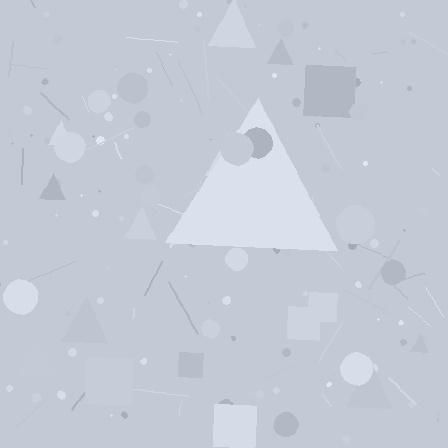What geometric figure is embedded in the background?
A triangle is embedded in the background.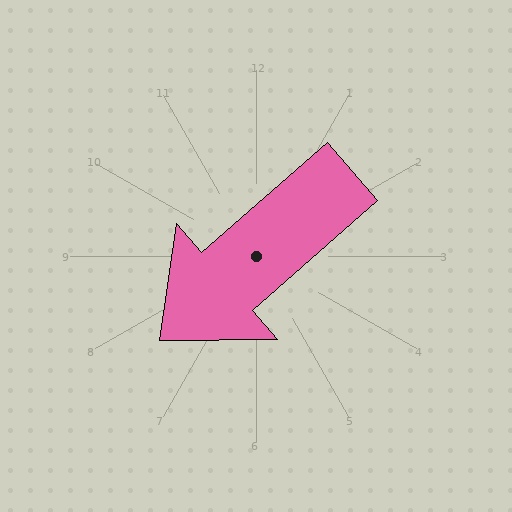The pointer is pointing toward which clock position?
Roughly 8 o'clock.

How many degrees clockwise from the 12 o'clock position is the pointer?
Approximately 229 degrees.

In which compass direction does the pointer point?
Southwest.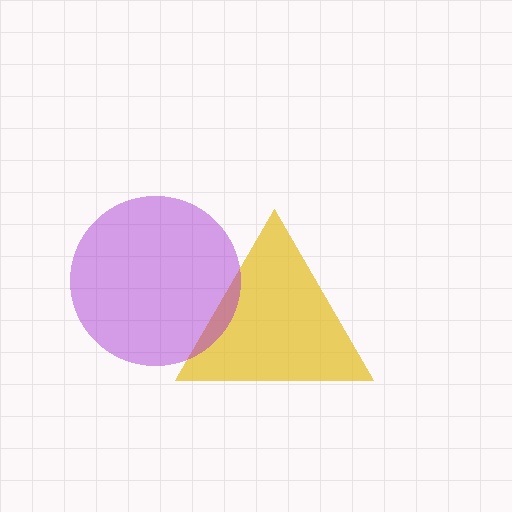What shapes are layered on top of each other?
The layered shapes are: a yellow triangle, a purple circle.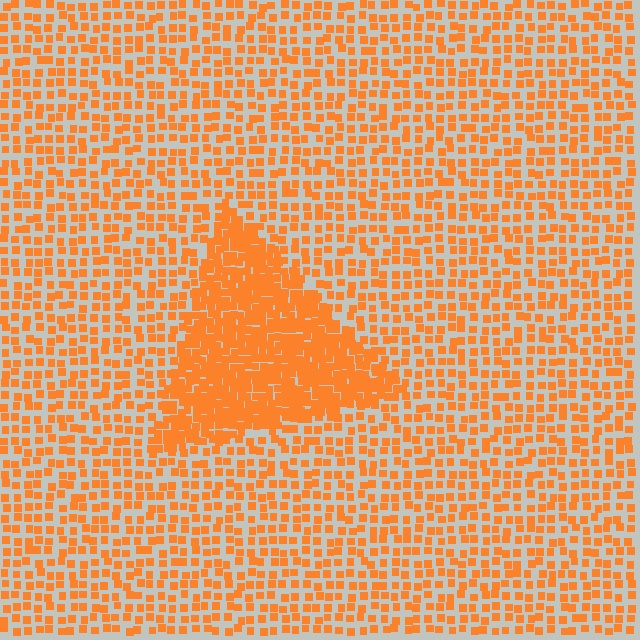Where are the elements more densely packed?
The elements are more densely packed inside the triangle boundary.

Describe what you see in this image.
The image contains small orange elements arranged at two different densities. A triangle-shaped region is visible where the elements are more densely packed than the surrounding area.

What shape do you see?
I see a triangle.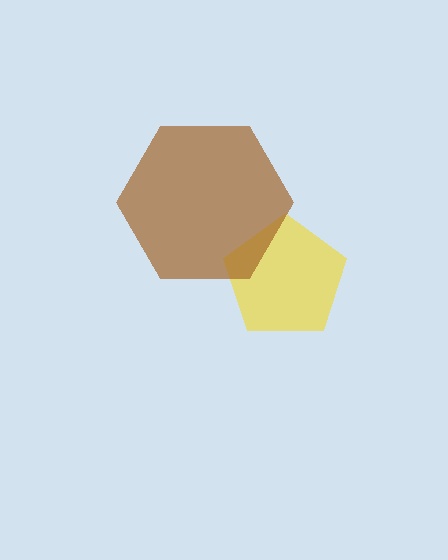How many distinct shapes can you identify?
There are 2 distinct shapes: a yellow pentagon, a brown hexagon.